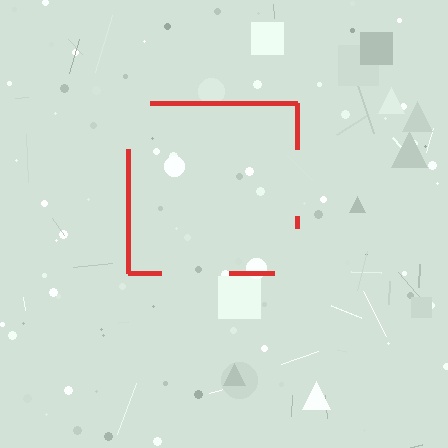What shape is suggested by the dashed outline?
The dashed outline suggests a square.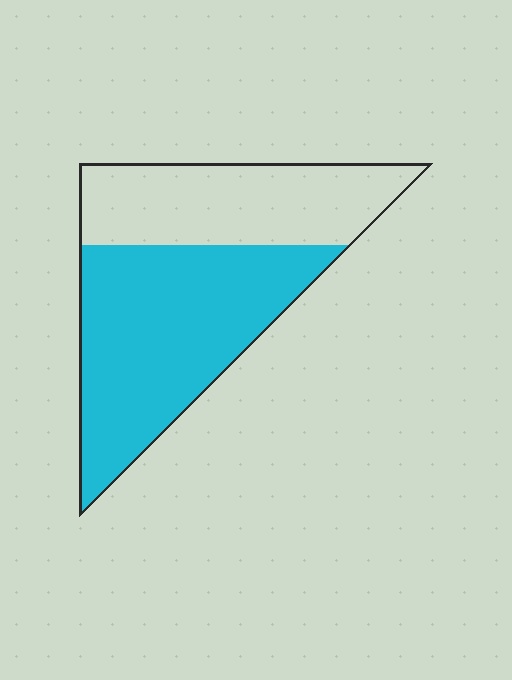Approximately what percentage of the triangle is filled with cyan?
Approximately 60%.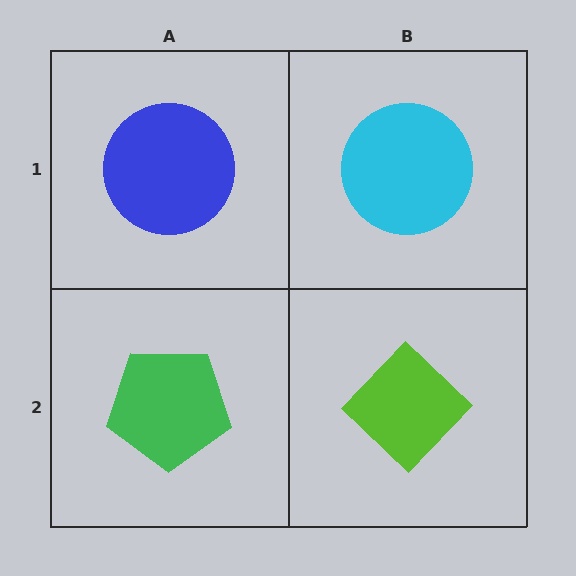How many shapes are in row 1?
2 shapes.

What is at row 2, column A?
A green pentagon.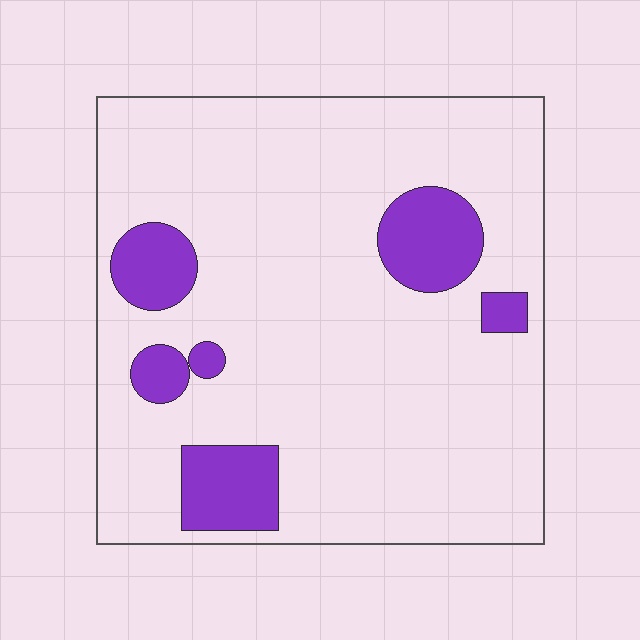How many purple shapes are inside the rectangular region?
6.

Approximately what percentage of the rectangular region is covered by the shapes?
Approximately 15%.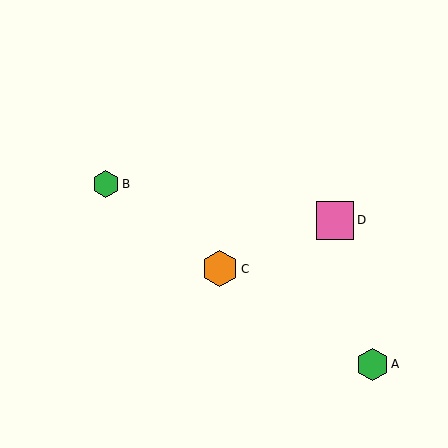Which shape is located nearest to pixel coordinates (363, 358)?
The green hexagon (labeled A) at (372, 364) is nearest to that location.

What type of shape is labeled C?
Shape C is an orange hexagon.